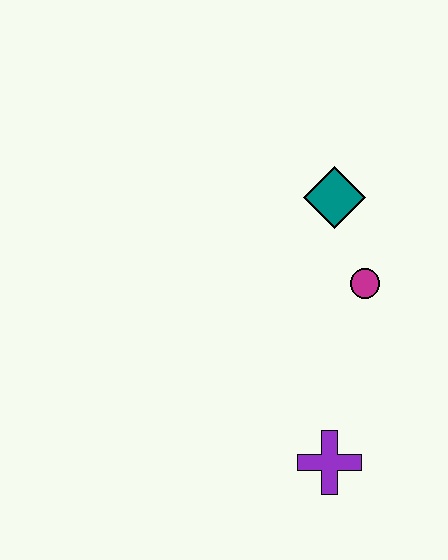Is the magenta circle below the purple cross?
No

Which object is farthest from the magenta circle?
The purple cross is farthest from the magenta circle.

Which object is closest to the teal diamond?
The magenta circle is closest to the teal diamond.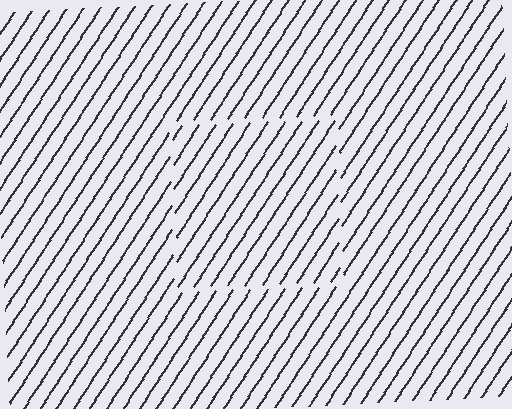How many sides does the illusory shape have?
4 sides — the line-ends trace a square.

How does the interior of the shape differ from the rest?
The interior of the shape contains the same grating, shifted by half a period — the contour is defined by the phase discontinuity where line-ends from the inner and outer gratings abut.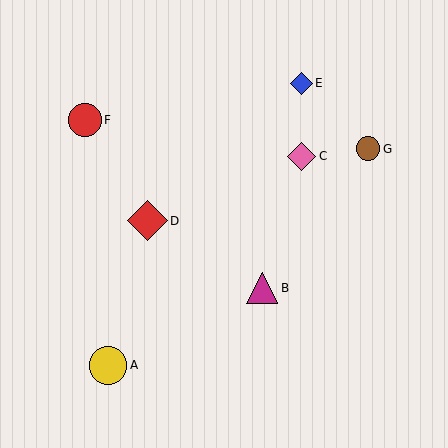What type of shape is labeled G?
Shape G is a brown circle.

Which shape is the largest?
The red diamond (labeled D) is the largest.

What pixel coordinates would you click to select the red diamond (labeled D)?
Click at (147, 221) to select the red diamond D.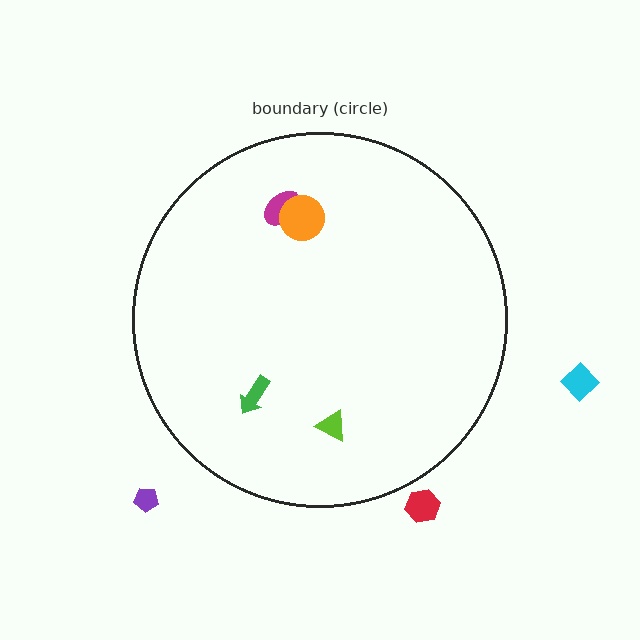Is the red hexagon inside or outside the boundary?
Outside.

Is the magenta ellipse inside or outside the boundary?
Inside.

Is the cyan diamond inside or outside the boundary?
Outside.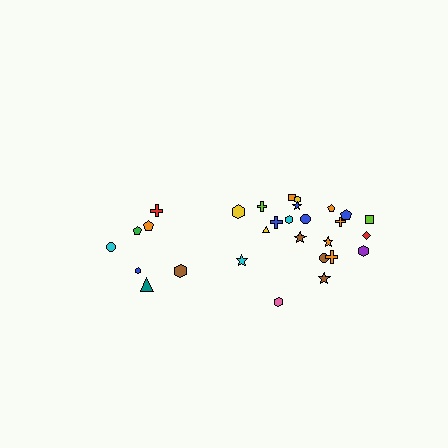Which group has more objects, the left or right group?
The right group.